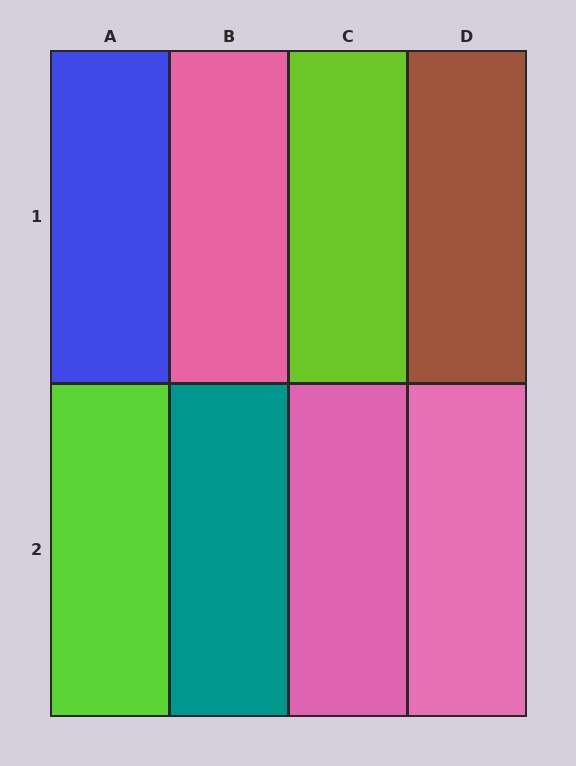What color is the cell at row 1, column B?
Pink.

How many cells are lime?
2 cells are lime.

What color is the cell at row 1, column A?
Blue.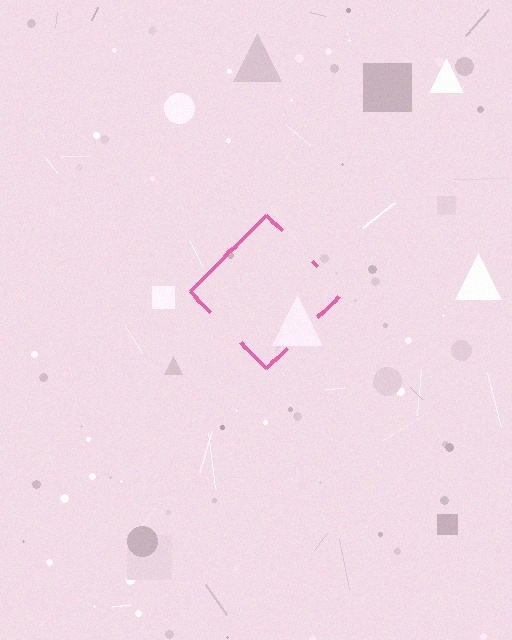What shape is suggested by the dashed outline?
The dashed outline suggests a diamond.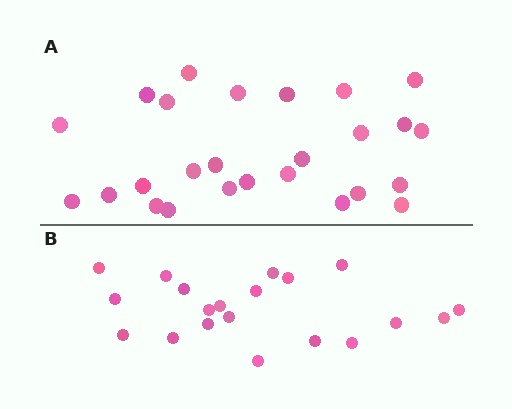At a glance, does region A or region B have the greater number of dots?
Region A (the top region) has more dots.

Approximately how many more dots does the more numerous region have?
Region A has about 6 more dots than region B.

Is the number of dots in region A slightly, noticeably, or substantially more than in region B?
Region A has noticeably more, but not dramatically so. The ratio is roughly 1.3 to 1.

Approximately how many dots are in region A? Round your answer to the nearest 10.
About 30 dots. (The exact count is 26, which rounds to 30.)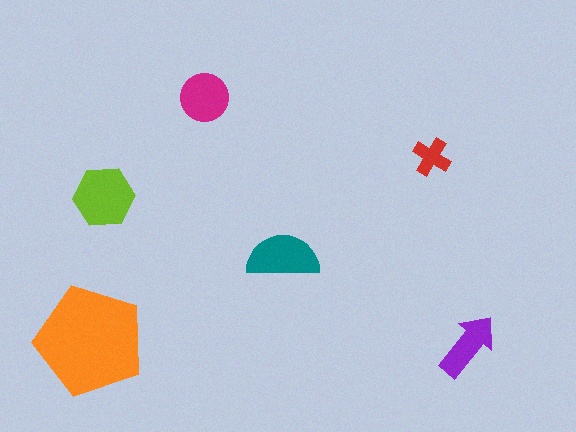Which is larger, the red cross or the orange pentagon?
The orange pentagon.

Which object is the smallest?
The red cross.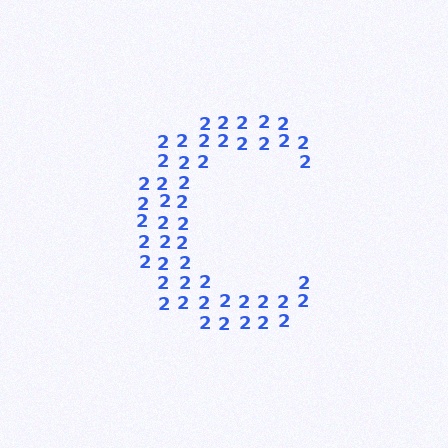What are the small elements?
The small elements are digit 2's.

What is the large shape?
The large shape is the letter C.